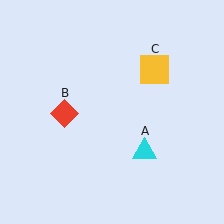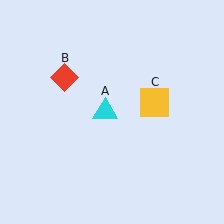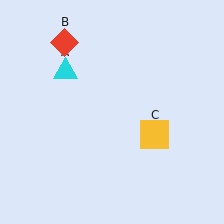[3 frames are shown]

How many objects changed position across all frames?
3 objects changed position: cyan triangle (object A), red diamond (object B), yellow square (object C).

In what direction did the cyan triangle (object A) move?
The cyan triangle (object A) moved up and to the left.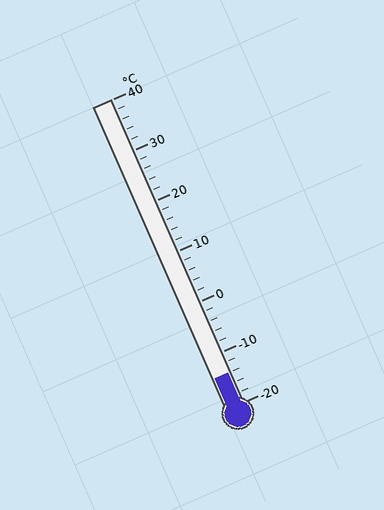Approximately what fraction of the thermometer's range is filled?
The thermometer is filled to approximately 10% of its range.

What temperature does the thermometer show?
The thermometer shows approximately -14°C.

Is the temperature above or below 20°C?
The temperature is below 20°C.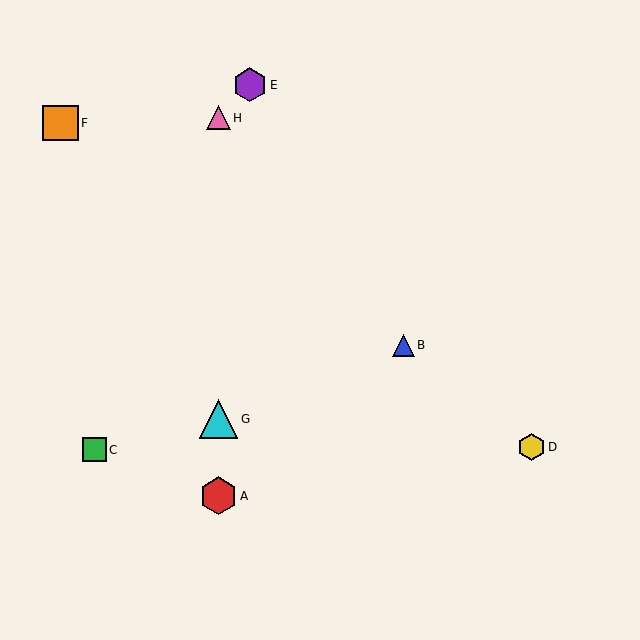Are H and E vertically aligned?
No, H is at x≈218 and E is at x≈250.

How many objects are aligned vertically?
3 objects (A, G, H) are aligned vertically.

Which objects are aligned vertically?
Objects A, G, H are aligned vertically.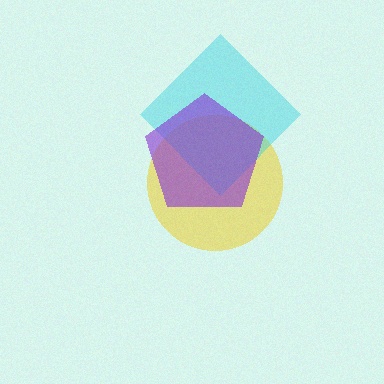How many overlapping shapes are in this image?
There are 3 overlapping shapes in the image.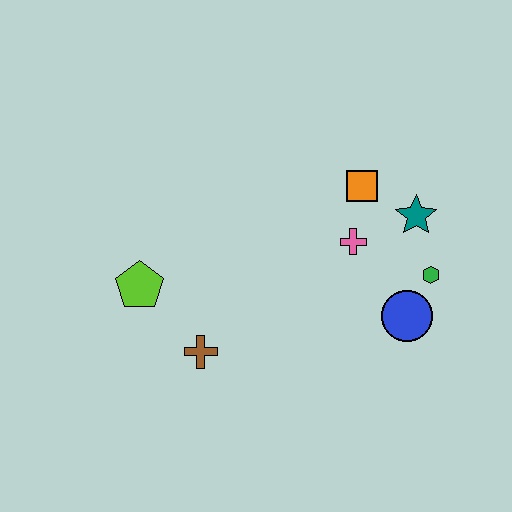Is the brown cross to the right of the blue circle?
No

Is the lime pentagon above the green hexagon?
No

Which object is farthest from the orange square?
The lime pentagon is farthest from the orange square.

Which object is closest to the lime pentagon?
The brown cross is closest to the lime pentagon.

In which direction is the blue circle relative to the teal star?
The blue circle is below the teal star.